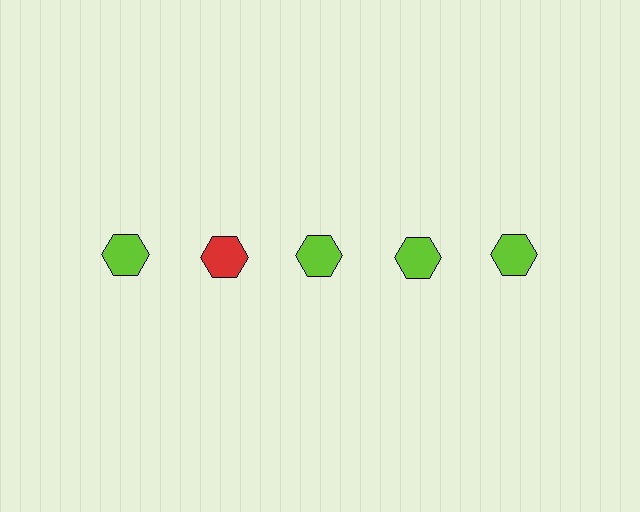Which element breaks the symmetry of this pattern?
The red hexagon in the top row, second from left column breaks the symmetry. All other shapes are lime hexagons.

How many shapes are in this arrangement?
There are 5 shapes arranged in a grid pattern.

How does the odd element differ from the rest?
It has a different color: red instead of lime.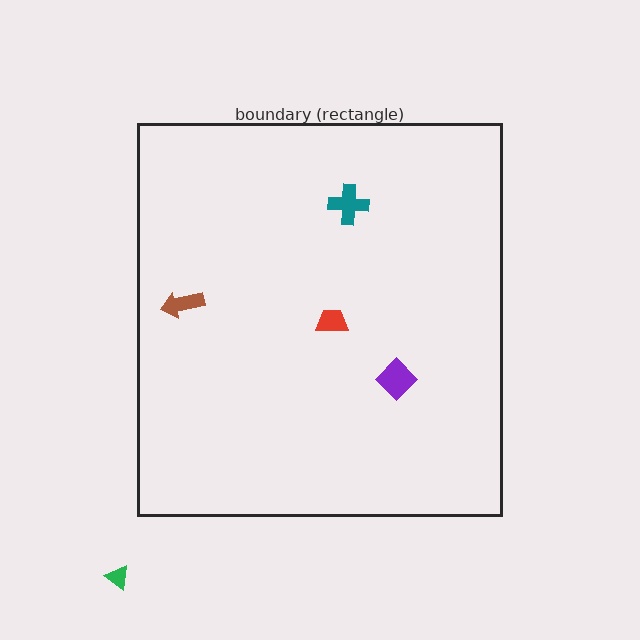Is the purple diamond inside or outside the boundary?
Inside.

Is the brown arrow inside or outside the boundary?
Inside.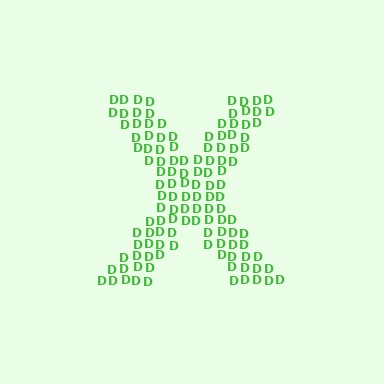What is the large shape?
The large shape is the letter X.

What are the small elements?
The small elements are letter D's.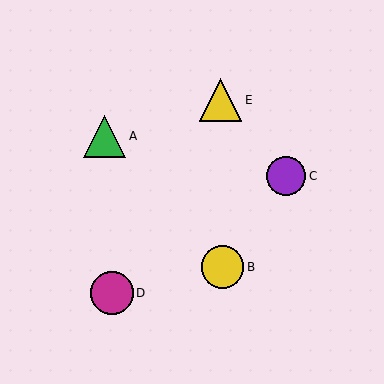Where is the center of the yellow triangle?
The center of the yellow triangle is at (220, 100).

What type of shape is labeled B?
Shape B is a yellow circle.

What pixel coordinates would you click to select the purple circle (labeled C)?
Click at (286, 176) to select the purple circle C.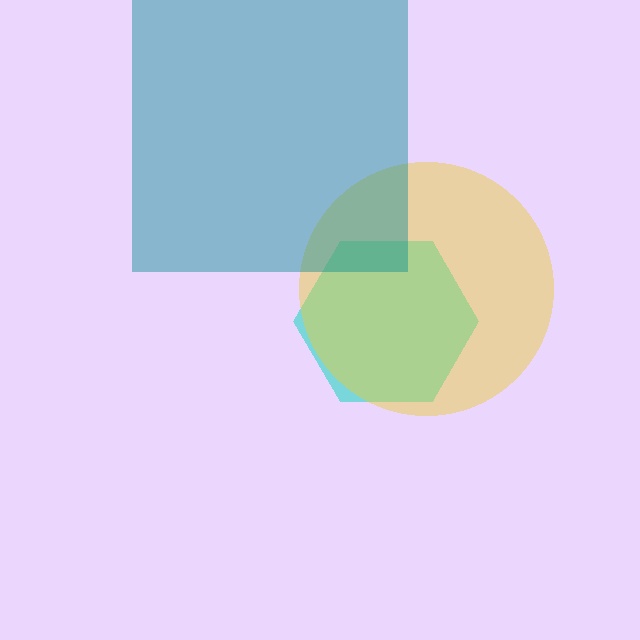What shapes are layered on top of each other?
The layered shapes are: a cyan hexagon, a yellow circle, a teal square.